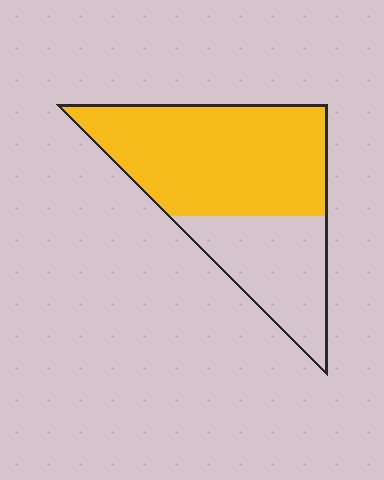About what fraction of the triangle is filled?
About two thirds (2/3).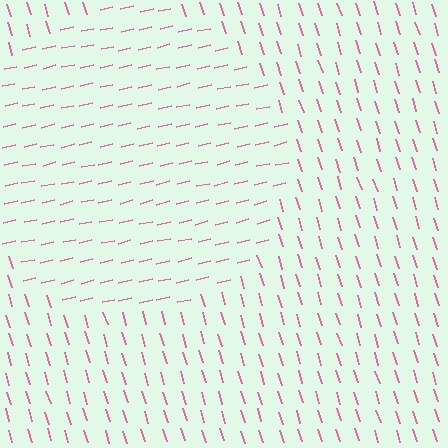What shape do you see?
I see a circle.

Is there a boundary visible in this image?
Yes, there is a texture boundary formed by a change in line orientation.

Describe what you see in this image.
The image is filled with small pink line segments. A circle region in the image has lines oriented differently from the surrounding lines, creating a visible texture boundary.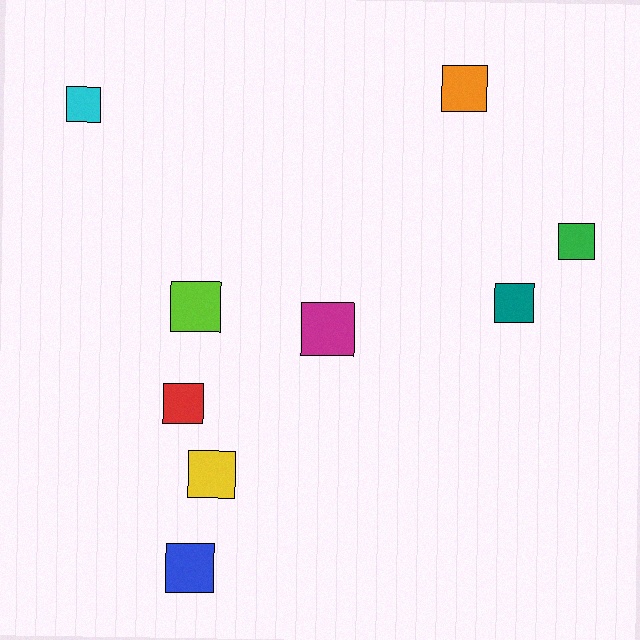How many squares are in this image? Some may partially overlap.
There are 9 squares.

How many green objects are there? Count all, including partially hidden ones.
There is 1 green object.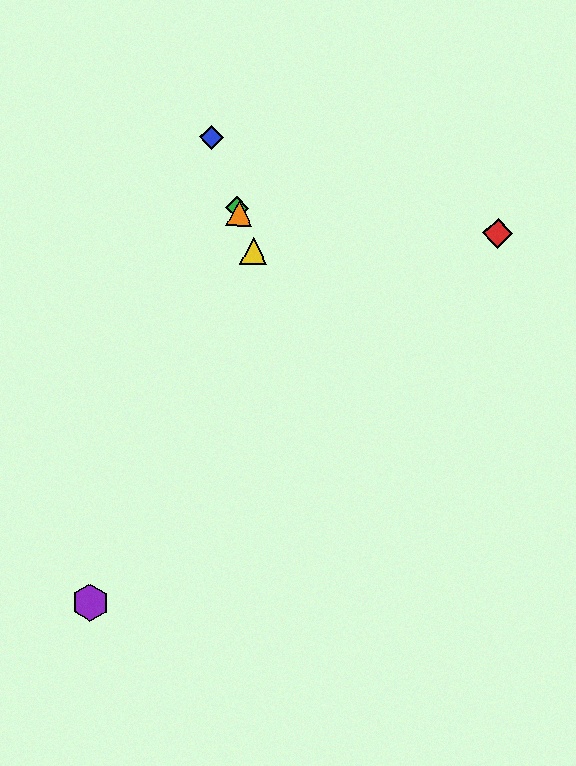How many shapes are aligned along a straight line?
4 shapes (the blue diamond, the green diamond, the yellow triangle, the orange triangle) are aligned along a straight line.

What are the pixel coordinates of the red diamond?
The red diamond is at (498, 233).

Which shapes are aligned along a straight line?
The blue diamond, the green diamond, the yellow triangle, the orange triangle are aligned along a straight line.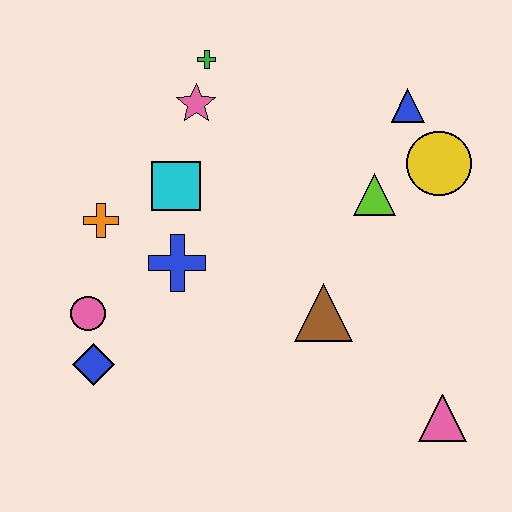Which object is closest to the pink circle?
The blue diamond is closest to the pink circle.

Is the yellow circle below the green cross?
Yes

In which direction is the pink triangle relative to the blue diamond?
The pink triangle is to the right of the blue diamond.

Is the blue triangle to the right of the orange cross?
Yes